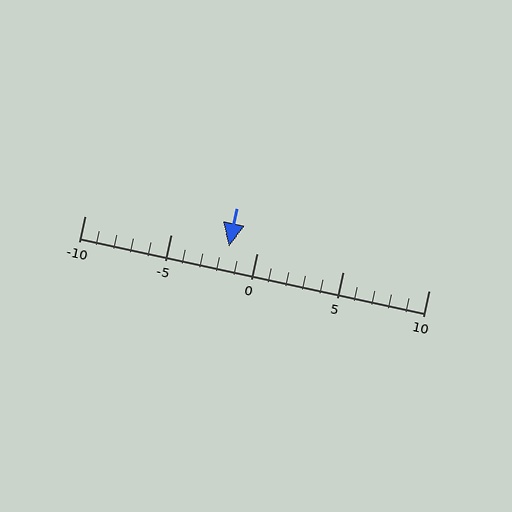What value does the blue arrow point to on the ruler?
The blue arrow points to approximately -2.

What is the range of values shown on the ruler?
The ruler shows values from -10 to 10.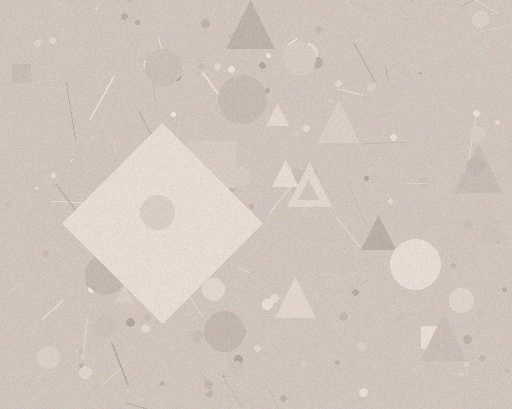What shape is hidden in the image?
A diamond is hidden in the image.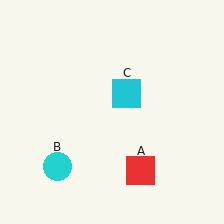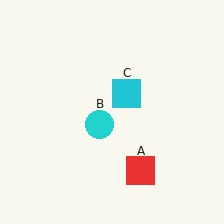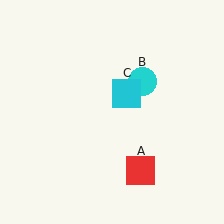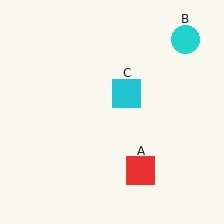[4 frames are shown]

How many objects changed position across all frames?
1 object changed position: cyan circle (object B).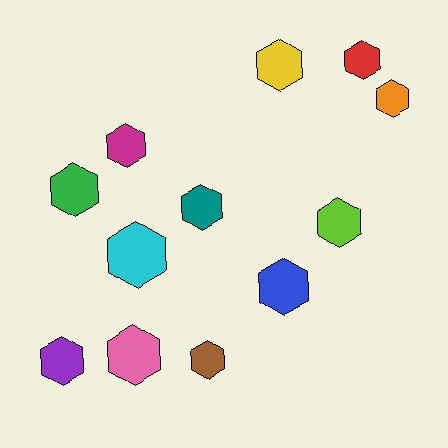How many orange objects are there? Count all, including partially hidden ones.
There is 1 orange object.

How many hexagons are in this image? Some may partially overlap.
There are 12 hexagons.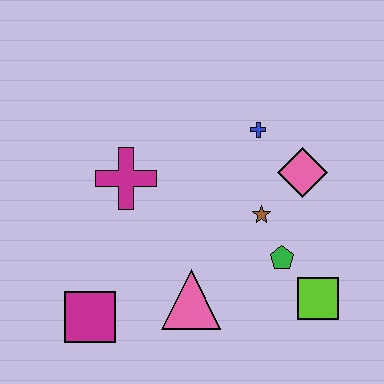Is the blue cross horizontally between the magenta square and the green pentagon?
Yes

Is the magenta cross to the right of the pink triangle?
No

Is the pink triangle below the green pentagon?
Yes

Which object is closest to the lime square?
The green pentagon is closest to the lime square.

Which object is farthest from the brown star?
The magenta square is farthest from the brown star.